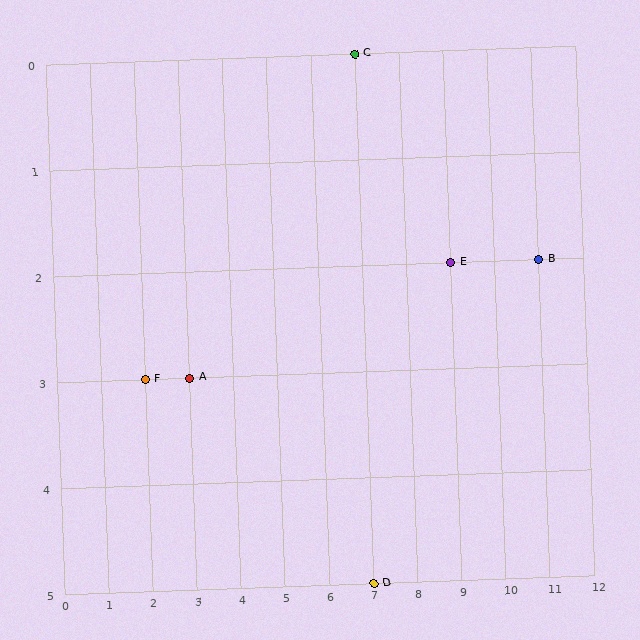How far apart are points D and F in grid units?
Points D and F are 5 columns and 2 rows apart (about 5.4 grid units diagonally).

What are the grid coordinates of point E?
Point E is at grid coordinates (9, 2).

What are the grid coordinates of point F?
Point F is at grid coordinates (2, 3).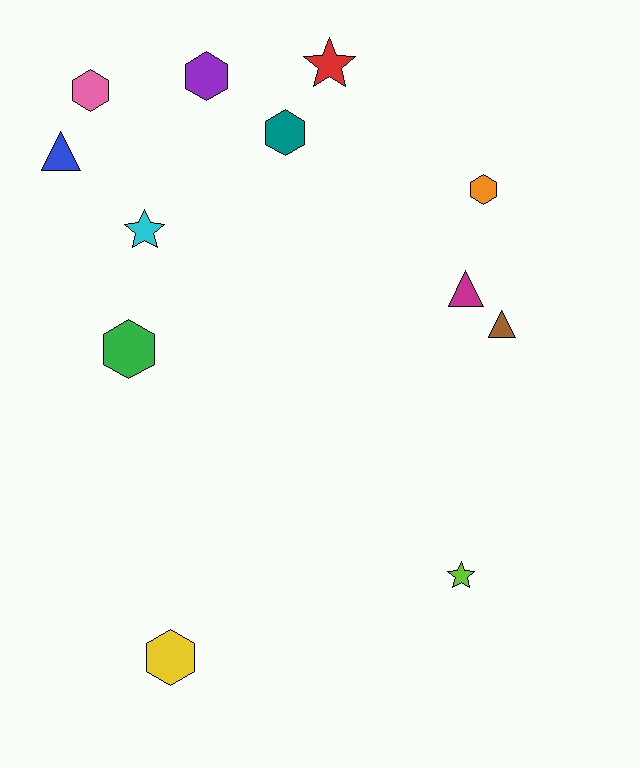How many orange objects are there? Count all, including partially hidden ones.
There is 1 orange object.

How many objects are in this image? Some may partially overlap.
There are 12 objects.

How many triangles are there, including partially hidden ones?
There are 3 triangles.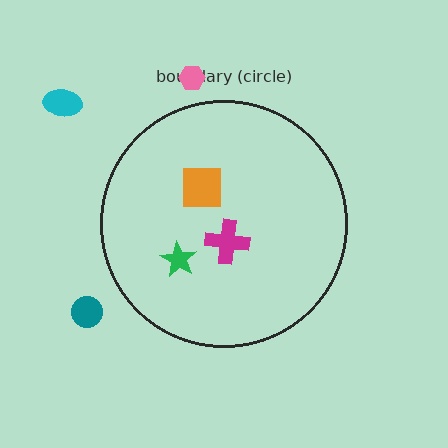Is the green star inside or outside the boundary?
Inside.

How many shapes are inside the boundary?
3 inside, 3 outside.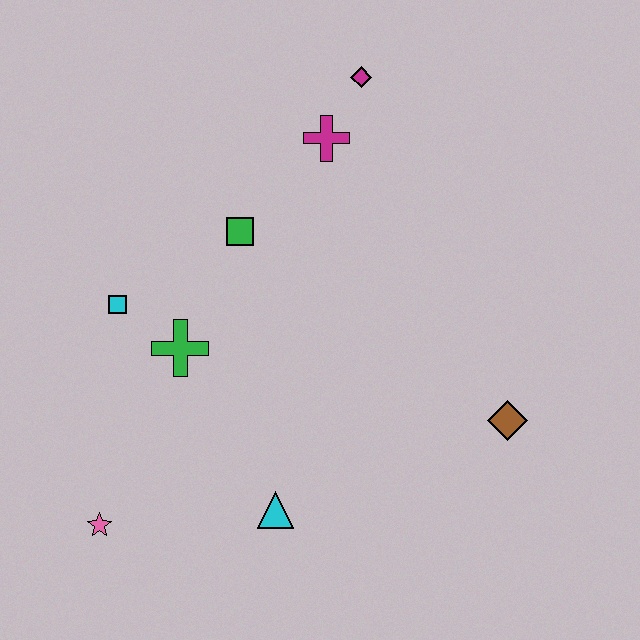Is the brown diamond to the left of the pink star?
No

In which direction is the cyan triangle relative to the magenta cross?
The cyan triangle is below the magenta cross.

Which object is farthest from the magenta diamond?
The pink star is farthest from the magenta diamond.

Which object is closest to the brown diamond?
The cyan triangle is closest to the brown diamond.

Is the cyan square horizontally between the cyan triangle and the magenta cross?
No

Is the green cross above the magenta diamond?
No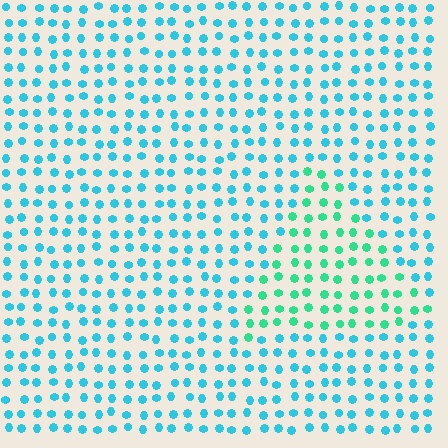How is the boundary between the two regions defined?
The boundary is defined purely by a slight shift in hue (about 35 degrees). Spacing, size, and orientation are identical on both sides.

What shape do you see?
I see a triangle.